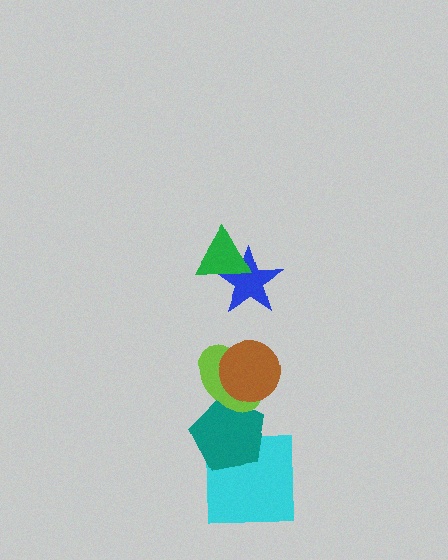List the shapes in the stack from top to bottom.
From top to bottom: the green triangle, the blue star, the brown circle, the lime ellipse, the teal pentagon, the cyan square.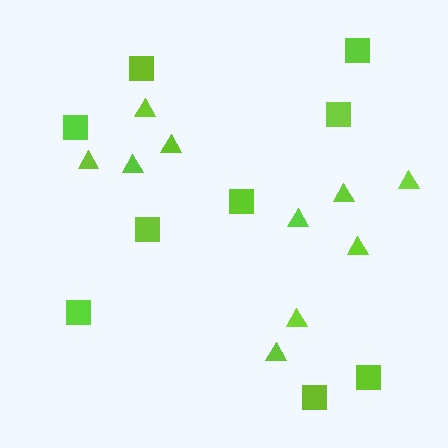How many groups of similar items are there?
There are 2 groups: one group of triangles (10) and one group of squares (9).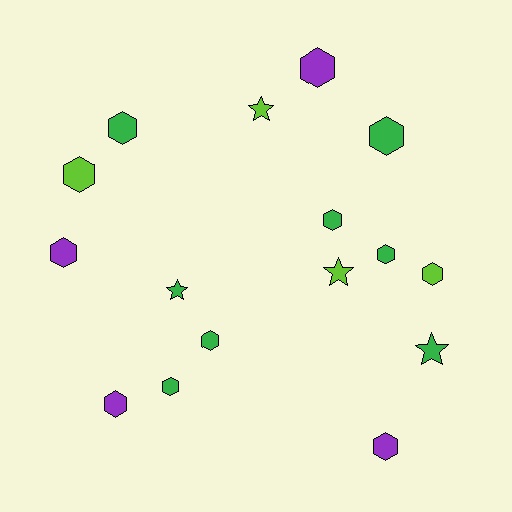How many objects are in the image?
There are 16 objects.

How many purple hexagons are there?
There are 4 purple hexagons.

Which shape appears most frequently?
Hexagon, with 12 objects.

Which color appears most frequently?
Green, with 8 objects.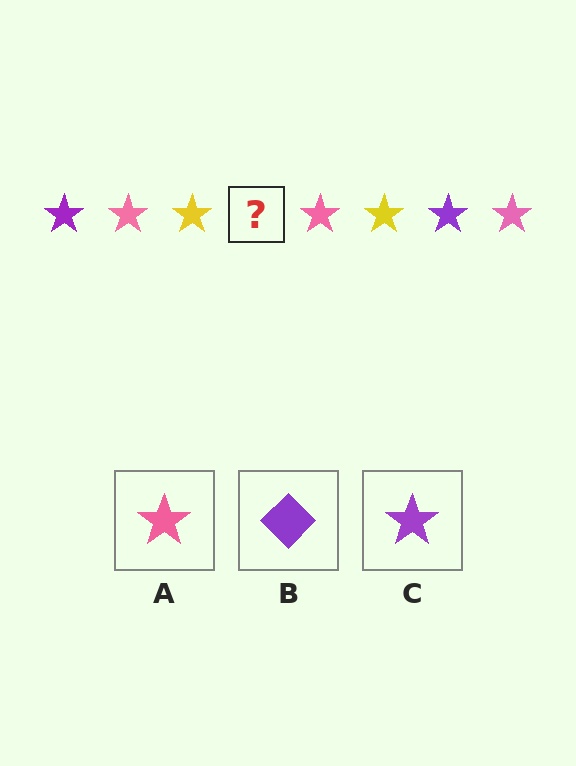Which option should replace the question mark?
Option C.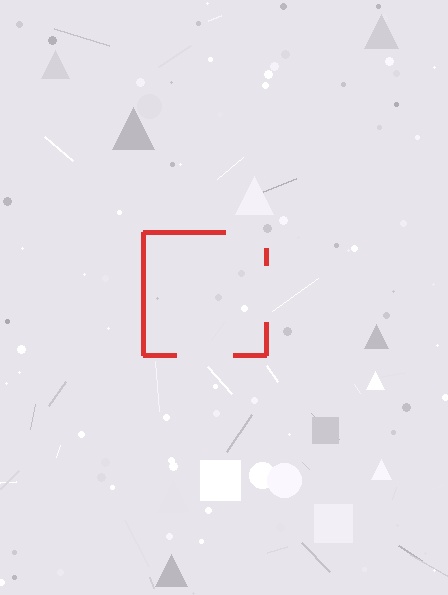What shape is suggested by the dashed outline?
The dashed outline suggests a square.